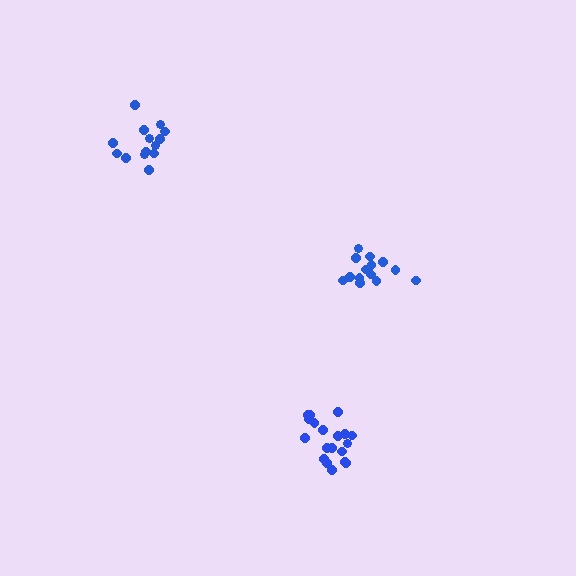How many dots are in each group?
Group 1: 19 dots, Group 2: 14 dots, Group 3: 14 dots (47 total).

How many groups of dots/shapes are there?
There are 3 groups.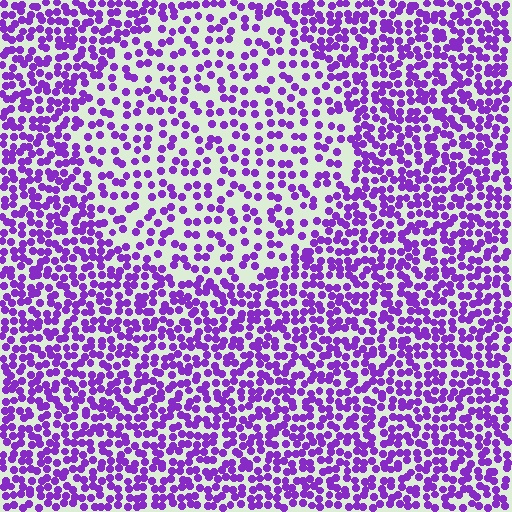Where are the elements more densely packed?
The elements are more densely packed outside the circle boundary.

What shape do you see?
I see a circle.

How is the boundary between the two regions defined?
The boundary is defined by a change in element density (approximately 1.8x ratio). All elements are the same color, size, and shape.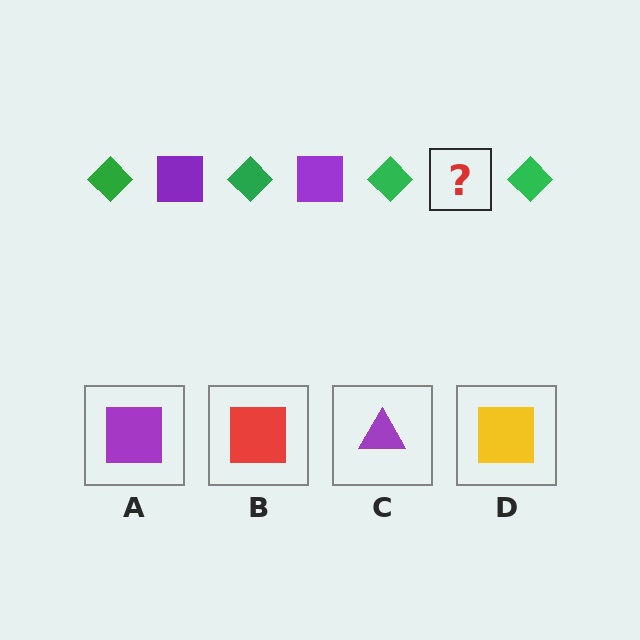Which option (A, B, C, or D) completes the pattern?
A.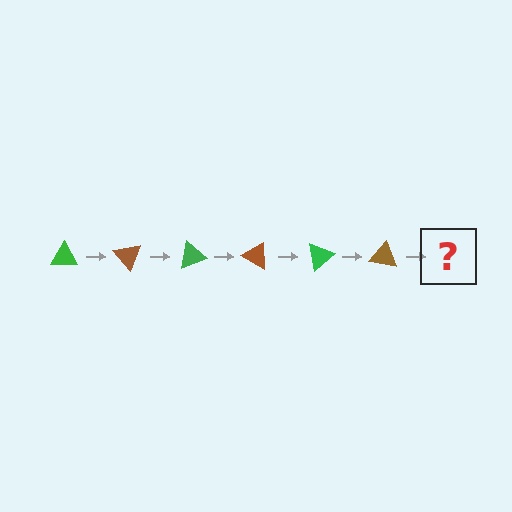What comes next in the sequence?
The next element should be a green triangle, rotated 300 degrees from the start.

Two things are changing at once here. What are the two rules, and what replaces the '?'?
The two rules are that it rotates 50 degrees each step and the color cycles through green and brown. The '?' should be a green triangle, rotated 300 degrees from the start.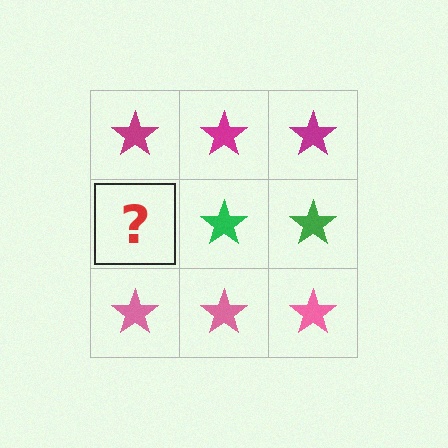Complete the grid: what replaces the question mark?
The question mark should be replaced with a green star.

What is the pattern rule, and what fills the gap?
The rule is that each row has a consistent color. The gap should be filled with a green star.